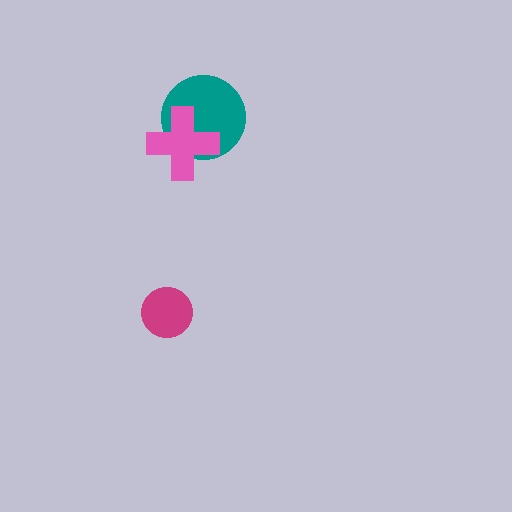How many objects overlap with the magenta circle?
0 objects overlap with the magenta circle.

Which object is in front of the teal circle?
The pink cross is in front of the teal circle.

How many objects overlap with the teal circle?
1 object overlaps with the teal circle.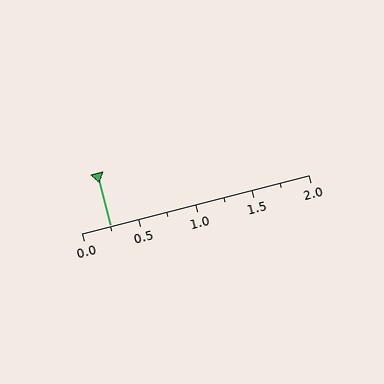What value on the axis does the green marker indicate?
The marker indicates approximately 0.25.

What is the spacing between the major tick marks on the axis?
The major ticks are spaced 0.5 apart.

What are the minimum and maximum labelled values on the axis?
The axis runs from 0.0 to 2.0.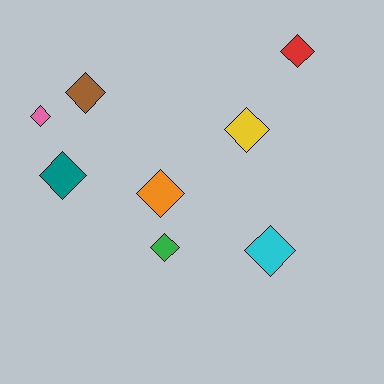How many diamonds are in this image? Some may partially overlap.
There are 8 diamonds.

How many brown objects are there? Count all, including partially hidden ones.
There is 1 brown object.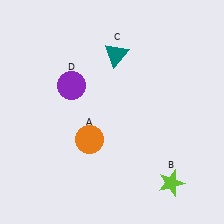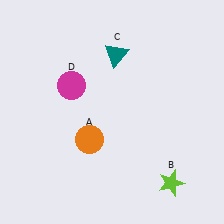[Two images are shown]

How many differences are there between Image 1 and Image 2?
There is 1 difference between the two images.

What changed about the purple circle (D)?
In Image 1, D is purple. In Image 2, it changed to magenta.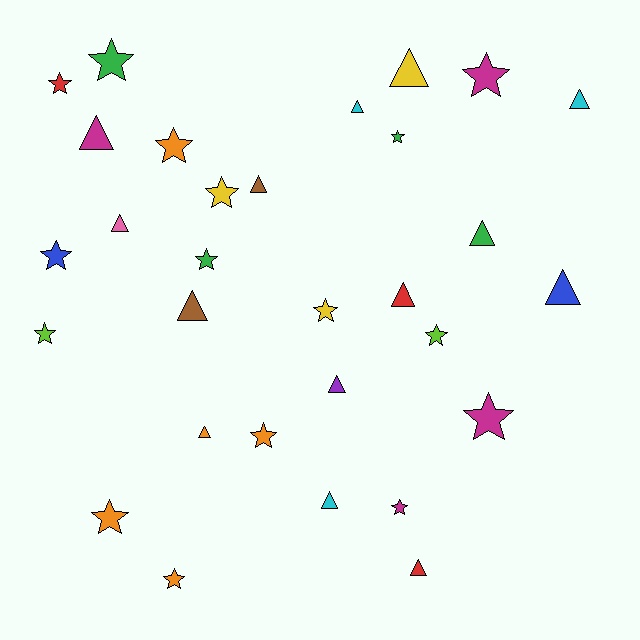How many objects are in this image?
There are 30 objects.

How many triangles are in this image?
There are 14 triangles.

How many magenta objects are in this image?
There are 4 magenta objects.